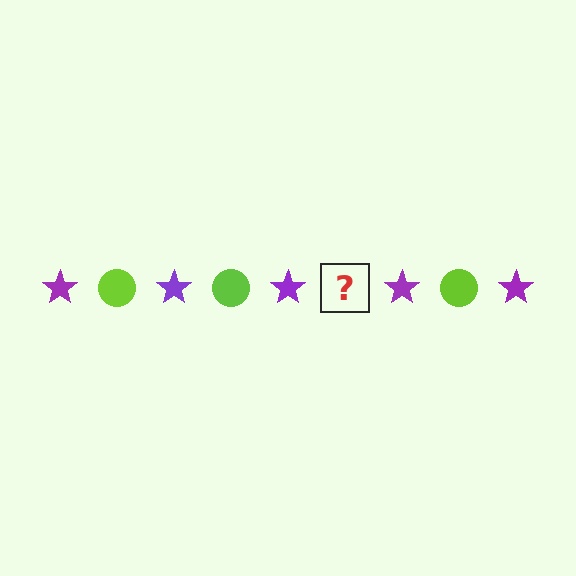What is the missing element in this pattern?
The missing element is a lime circle.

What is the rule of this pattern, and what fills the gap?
The rule is that the pattern alternates between purple star and lime circle. The gap should be filled with a lime circle.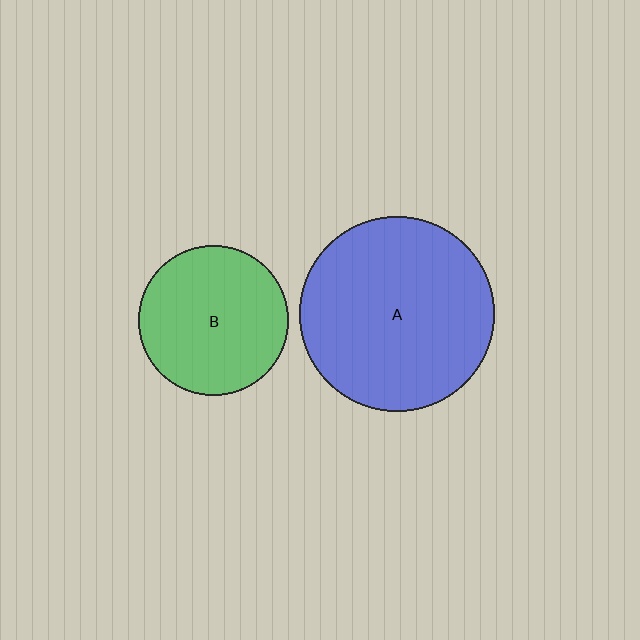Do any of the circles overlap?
No, none of the circles overlap.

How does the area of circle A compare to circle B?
Approximately 1.7 times.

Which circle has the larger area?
Circle A (blue).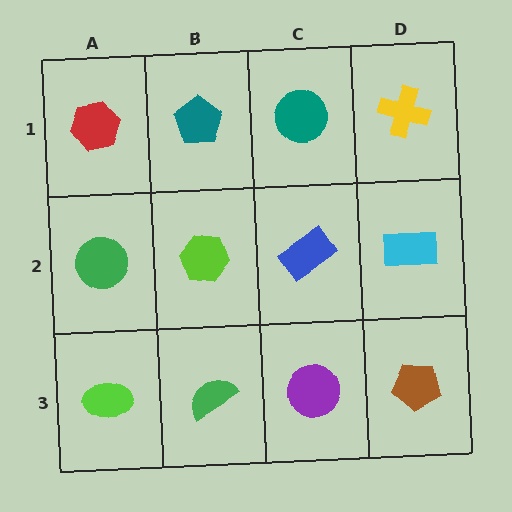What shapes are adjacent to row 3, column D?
A cyan rectangle (row 2, column D), a purple circle (row 3, column C).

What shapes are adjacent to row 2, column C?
A teal circle (row 1, column C), a purple circle (row 3, column C), a lime hexagon (row 2, column B), a cyan rectangle (row 2, column D).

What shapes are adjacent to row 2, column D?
A yellow cross (row 1, column D), a brown pentagon (row 3, column D), a blue rectangle (row 2, column C).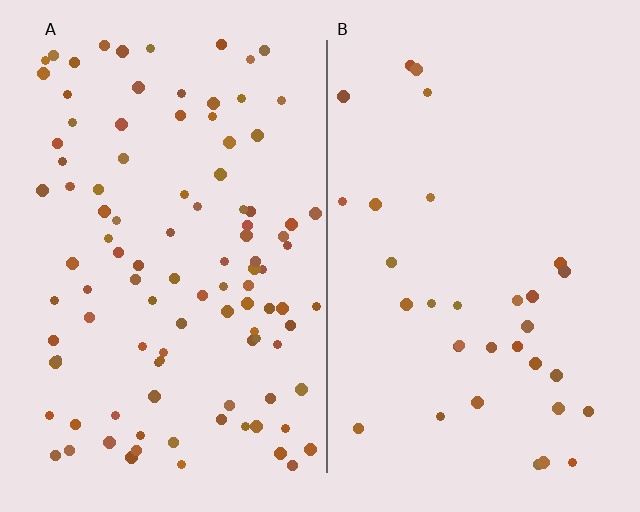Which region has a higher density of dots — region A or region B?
A (the left).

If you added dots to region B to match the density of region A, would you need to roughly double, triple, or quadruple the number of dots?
Approximately triple.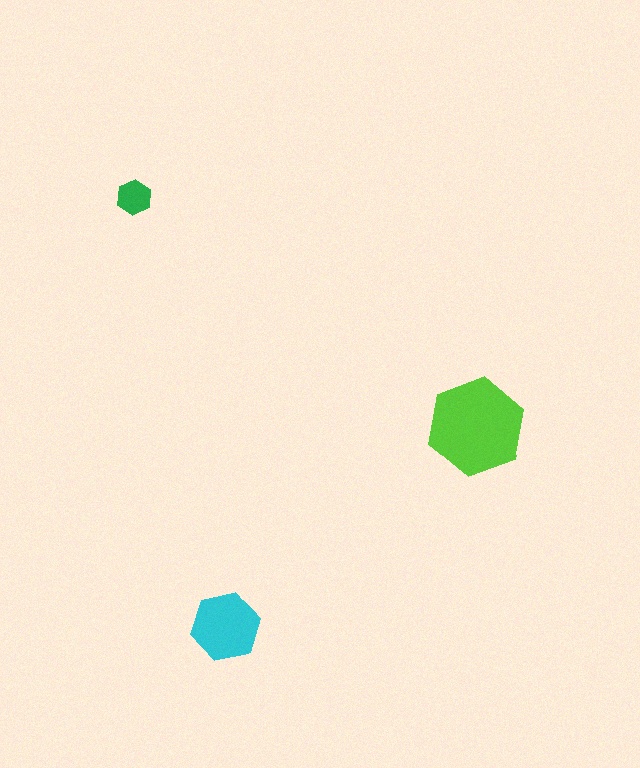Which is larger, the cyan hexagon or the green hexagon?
The cyan one.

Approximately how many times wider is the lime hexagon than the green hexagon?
About 3 times wider.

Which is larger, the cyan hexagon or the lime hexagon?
The lime one.